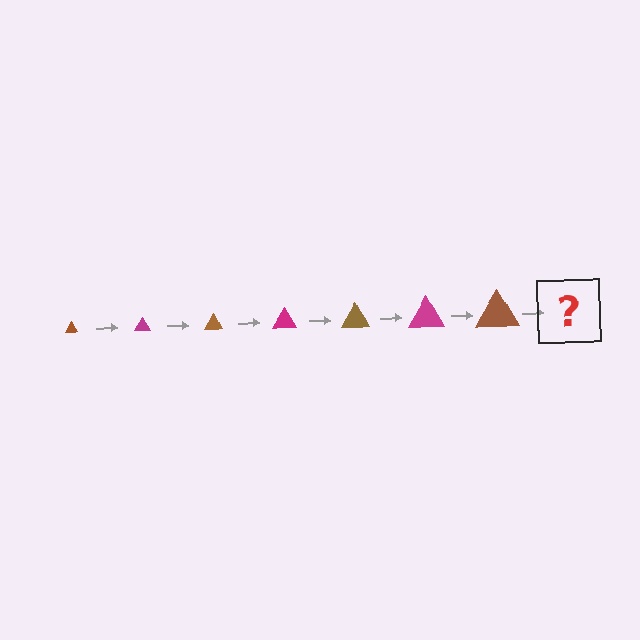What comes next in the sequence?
The next element should be a magenta triangle, larger than the previous one.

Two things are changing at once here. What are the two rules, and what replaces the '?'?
The two rules are that the triangle grows larger each step and the color cycles through brown and magenta. The '?' should be a magenta triangle, larger than the previous one.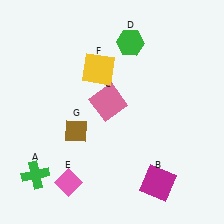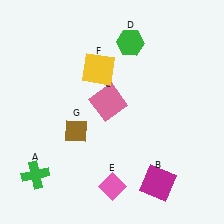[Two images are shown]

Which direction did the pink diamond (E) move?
The pink diamond (E) moved right.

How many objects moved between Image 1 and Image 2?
1 object moved between the two images.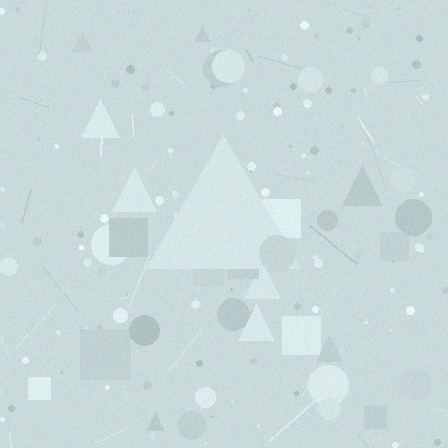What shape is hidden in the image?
A triangle is hidden in the image.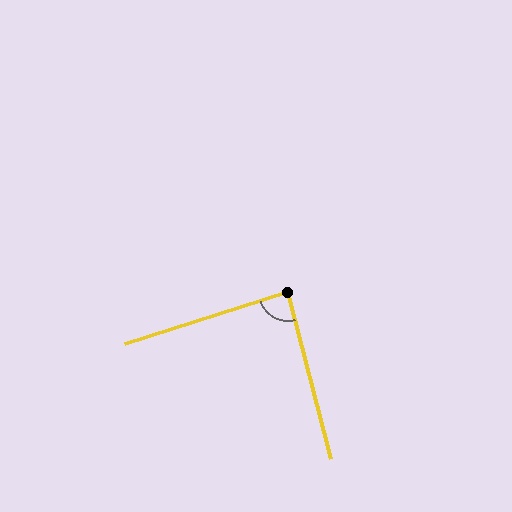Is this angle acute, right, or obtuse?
It is approximately a right angle.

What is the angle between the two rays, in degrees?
Approximately 86 degrees.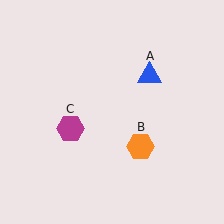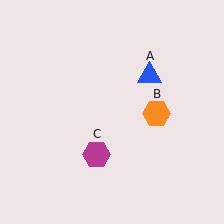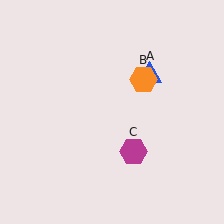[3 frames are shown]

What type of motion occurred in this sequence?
The orange hexagon (object B), magenta hexagon (object C) rotated counterclockwise around the center of the scene.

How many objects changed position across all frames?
2 objects changed position: orange hexagon (object B), magenta hexagon (object C).